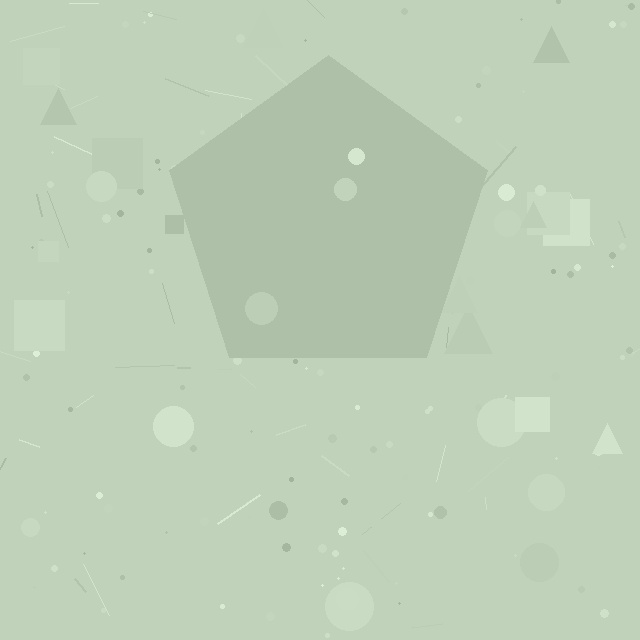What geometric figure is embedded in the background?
A pentagon is embedded in the background.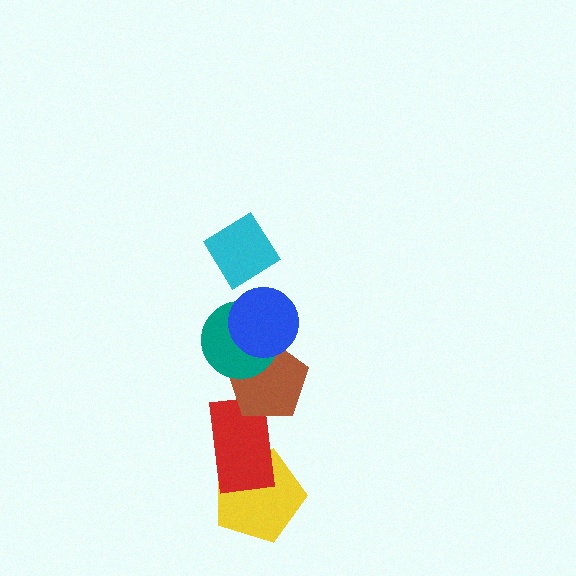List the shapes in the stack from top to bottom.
From top to bottom: the cyan diamond, the blue circle, the teal circle, the brown pentagon, the red rectangle, the yellow pentagon.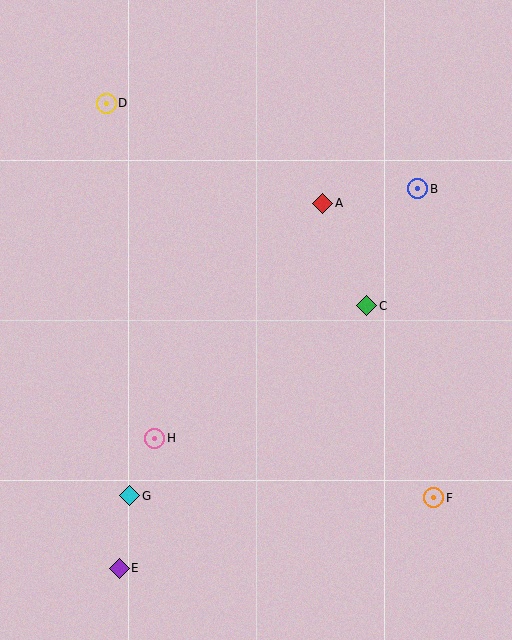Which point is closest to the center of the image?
Point C at (367, 306) is closest to the center.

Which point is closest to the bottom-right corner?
Point F is closest to the bottom-right corner.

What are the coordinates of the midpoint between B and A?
The midpoint between B and A is at (370, 196).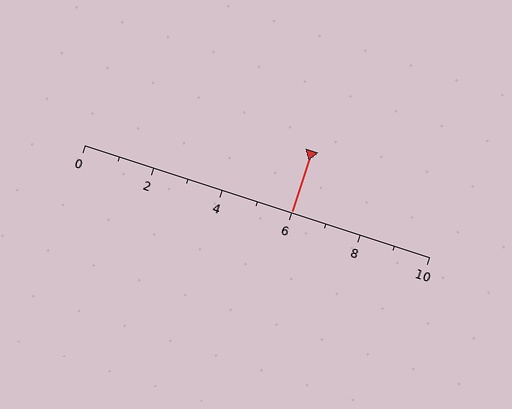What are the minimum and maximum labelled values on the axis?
The axis runs from 0 to 10.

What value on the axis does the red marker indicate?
The marker indicates approximately 6.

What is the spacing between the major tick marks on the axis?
The major ticks are spaced 2 apart.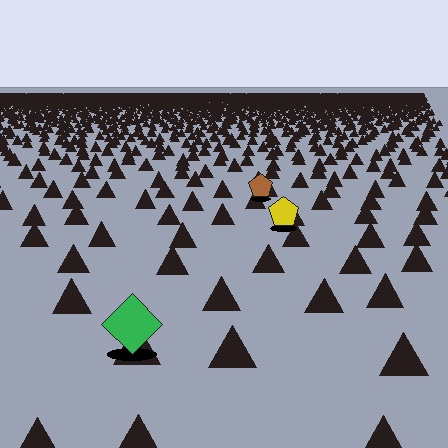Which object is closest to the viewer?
The green diamond is closest. The texture marks near it are larger and more spread out.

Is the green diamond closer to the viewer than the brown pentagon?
Yes. The green diamond is closer — you can tell from the texture gradient: the ground texture is coarser near it.